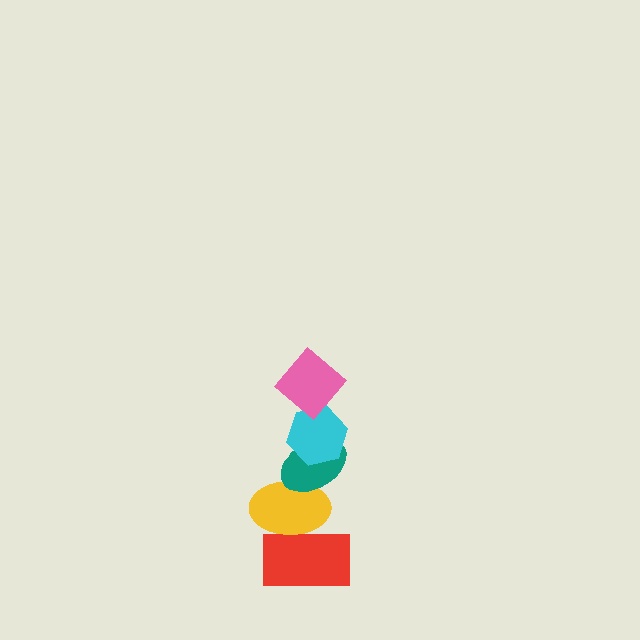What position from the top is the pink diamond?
The pink diamond is 1st from the top.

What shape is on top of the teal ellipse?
The cyan hexagon is on top of the teal ellipse.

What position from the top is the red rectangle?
The red rectangle is 5th from the top.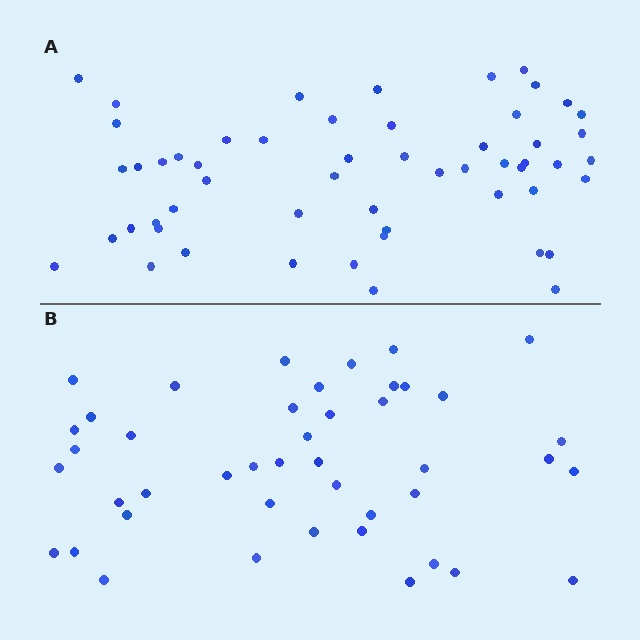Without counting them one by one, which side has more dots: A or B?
Region A (the top region) has more dots.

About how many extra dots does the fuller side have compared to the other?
Region A has roughly 12 or so more dots than region B.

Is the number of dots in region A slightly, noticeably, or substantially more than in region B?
Region A has noticeably more, but not dramatically so. The ratio is roughly 1.2 to 1.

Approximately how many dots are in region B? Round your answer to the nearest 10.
About 40 dots. (The exact count is 44, which rounds to 40.)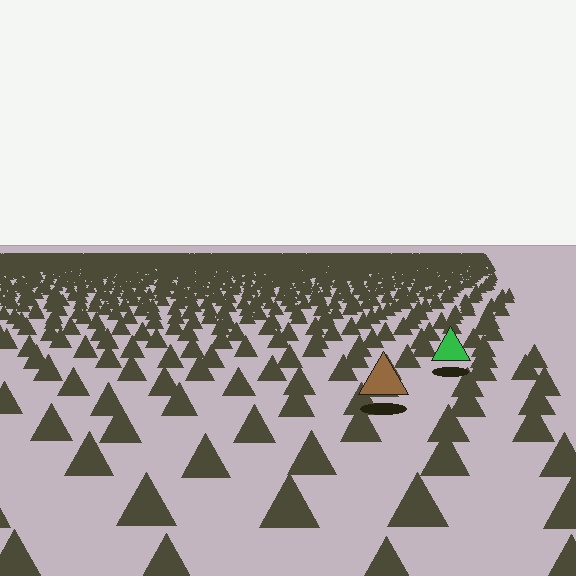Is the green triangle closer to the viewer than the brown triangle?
No. The brown triangle is closer — you can tell from the texture gradient: the ground texture is coarser near it.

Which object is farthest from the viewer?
The green triangle is farthest from the viewer. It appears smaller and the ground texture around it is denser.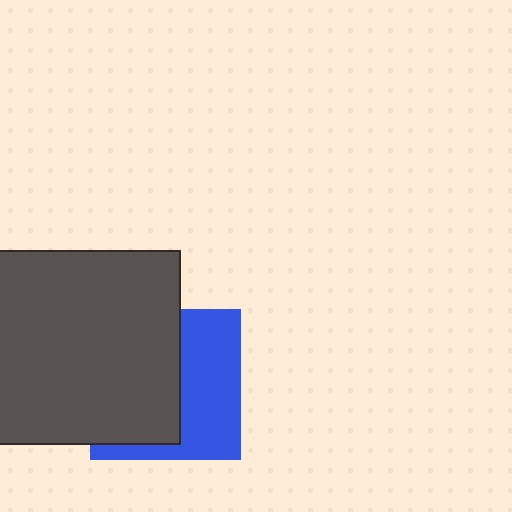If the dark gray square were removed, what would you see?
You would see the complete blue square.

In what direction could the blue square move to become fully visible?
The blue square could move right. That would shift it out from behind the dark gray square entirely.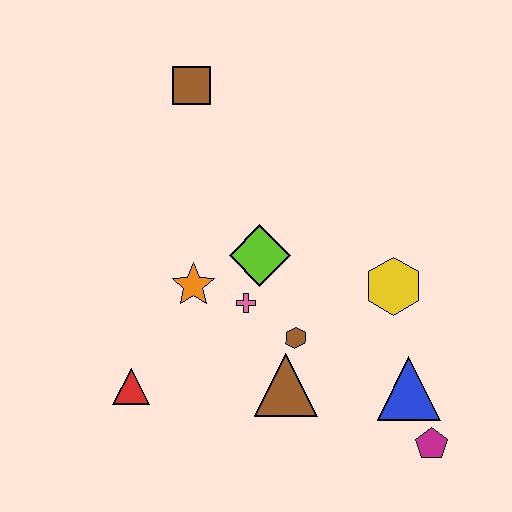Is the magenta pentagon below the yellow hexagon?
Yes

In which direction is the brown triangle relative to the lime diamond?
The brown triangle is below the lime diamond.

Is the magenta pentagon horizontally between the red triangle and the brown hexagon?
No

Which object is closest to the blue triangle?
The magenta pentagon is closest to the blue triangle.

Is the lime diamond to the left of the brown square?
No